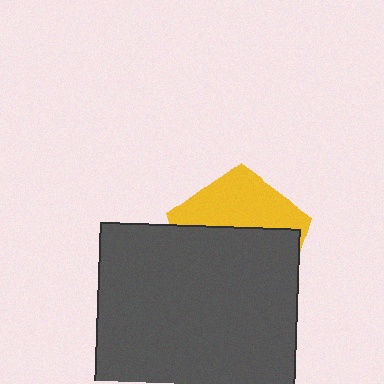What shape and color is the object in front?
The object in front is a dark gray rectangle.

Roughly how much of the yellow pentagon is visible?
A small part of it is visible (roughly 40%).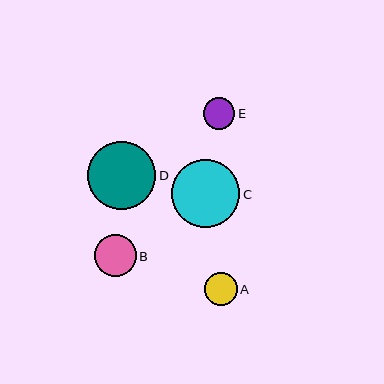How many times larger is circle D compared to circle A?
Circle D is approximately 2.1 times the size of circle A.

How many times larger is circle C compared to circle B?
Circle C is approximately 1.6 times the size of circle B.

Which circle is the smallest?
Circle E is the smallest with a size of approximately 31 pixels.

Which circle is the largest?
Circle D is the largest with a size of approximately 69 pixels.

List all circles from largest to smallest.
From largest to smallest: D, C, B, A, E.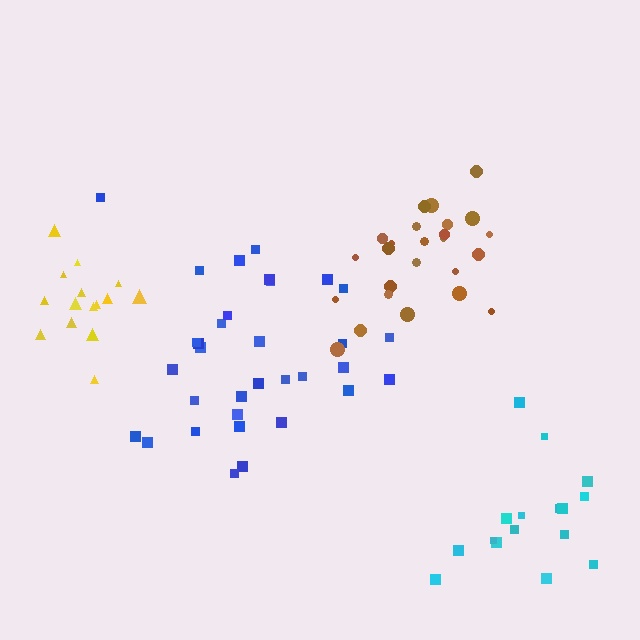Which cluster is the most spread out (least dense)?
Blue.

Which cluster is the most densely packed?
Yellow.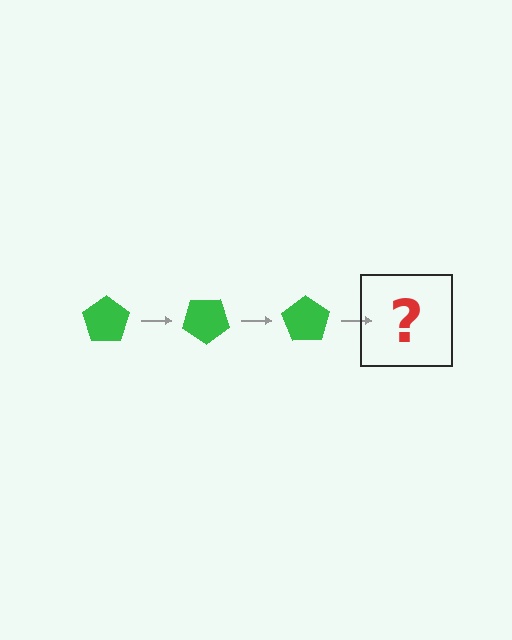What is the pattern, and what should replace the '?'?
The pattern is that the pentagon rotates 35 degrees each step. The '?' should be a green pentagon rotated 105 degrees.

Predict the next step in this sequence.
The next step is a green pentagon rotated 105 degrees.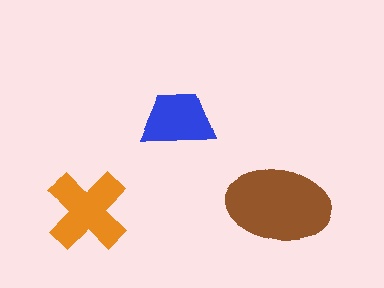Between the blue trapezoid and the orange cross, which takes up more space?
The orange cross.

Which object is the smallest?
The blue trapezoid.